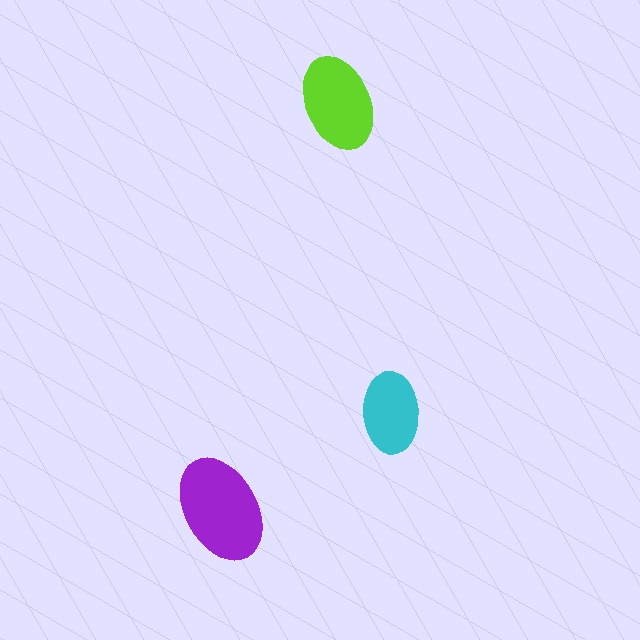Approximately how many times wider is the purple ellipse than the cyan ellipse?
About 1.5 times wider.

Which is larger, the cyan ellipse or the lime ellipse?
The lime one.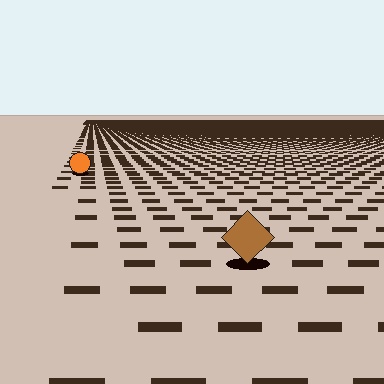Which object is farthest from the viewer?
The orange circle is farthest from the viewer. It appears smaller and the ground texture around it is denser.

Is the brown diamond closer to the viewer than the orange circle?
Yes. The brown diamond is closer — you can tell from the texture gradient: the ground texture is coarser near it.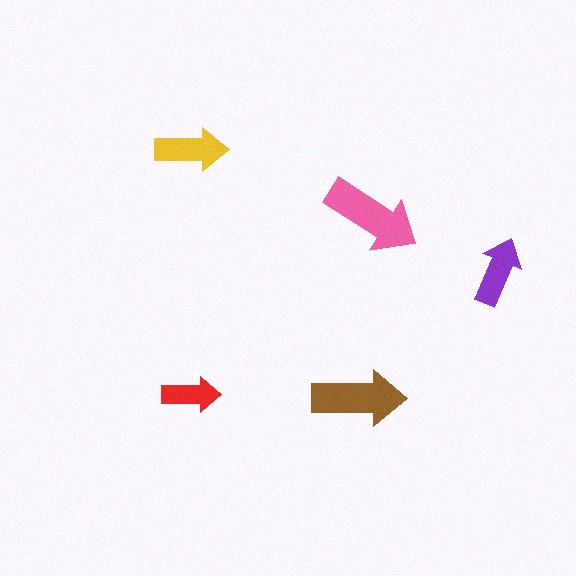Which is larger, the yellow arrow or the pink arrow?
The pink one.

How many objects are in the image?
There are 5 objects in the image.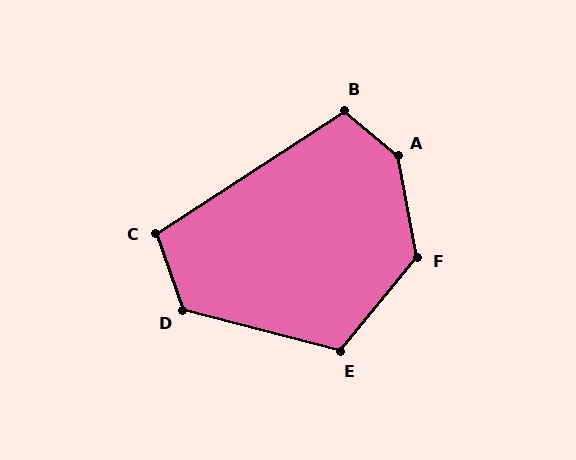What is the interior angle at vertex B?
Approximately 106 degrees (obtuse).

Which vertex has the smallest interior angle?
C, at approximately 104 degrees.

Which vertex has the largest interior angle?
A, at approximately 142 degrees.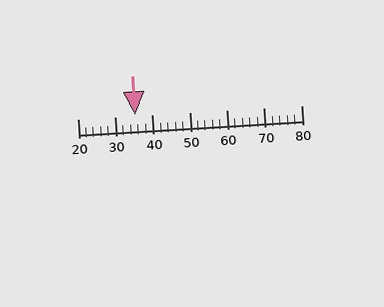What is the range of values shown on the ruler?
The ruler shows values from 20 to 80.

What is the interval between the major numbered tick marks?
The major tick marks are spaced 10 units apart.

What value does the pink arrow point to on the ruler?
The pink arrow points to approximately 35.